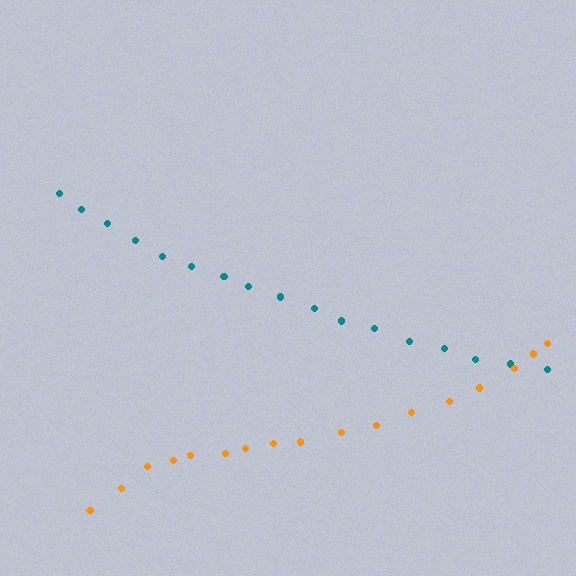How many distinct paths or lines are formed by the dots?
There are 2 distinct paths.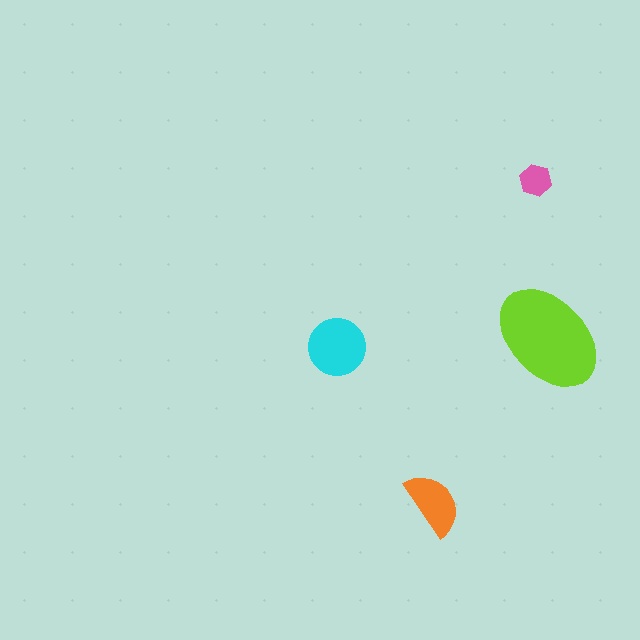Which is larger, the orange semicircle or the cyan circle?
The cyan circle.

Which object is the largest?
The lime ellipse.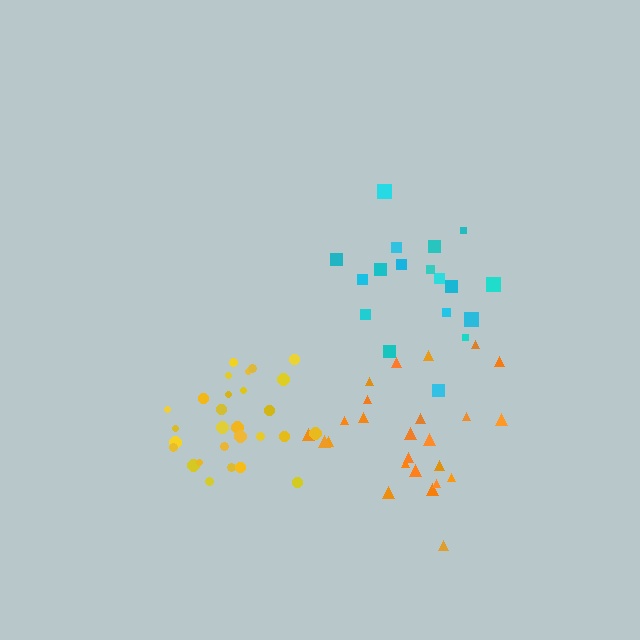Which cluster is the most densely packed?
Yellow.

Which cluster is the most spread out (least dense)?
Cyan.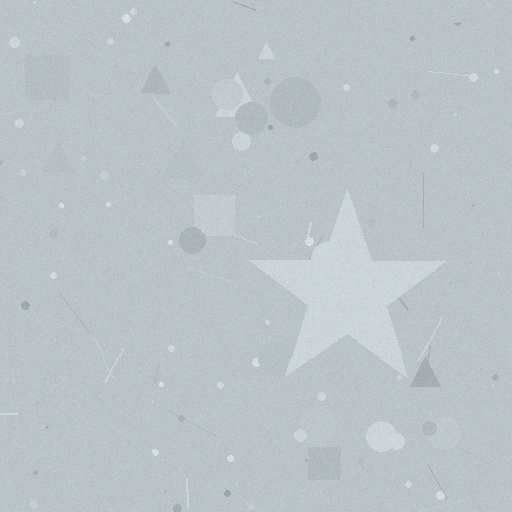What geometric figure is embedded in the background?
A star is embedded in the background.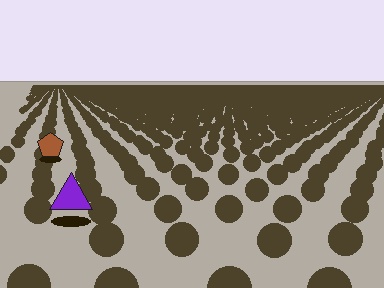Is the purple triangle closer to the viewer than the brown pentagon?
Yes. The purple triangle is closer — you can tell from the texture gradient: the ground texture is coarser near it.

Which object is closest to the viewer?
The purple triangle is closest. The texture marks near it are larger and more spread out.